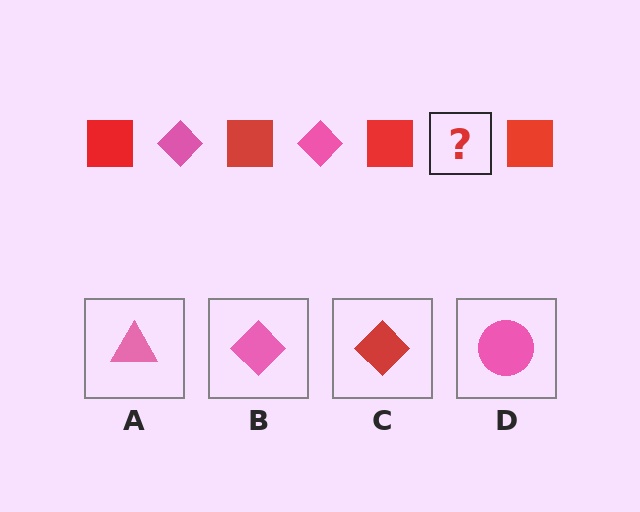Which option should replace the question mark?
Option B.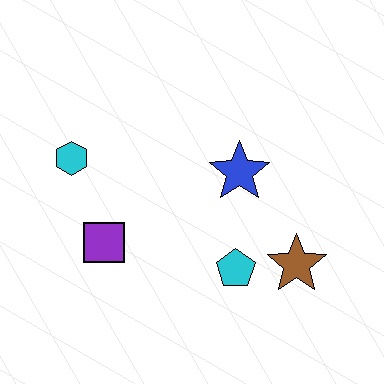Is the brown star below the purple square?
Yes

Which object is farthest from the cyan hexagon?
The brown star is farthest from the cyan hexagon.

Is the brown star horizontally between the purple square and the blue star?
No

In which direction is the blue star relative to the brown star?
The blue star is above the brown star.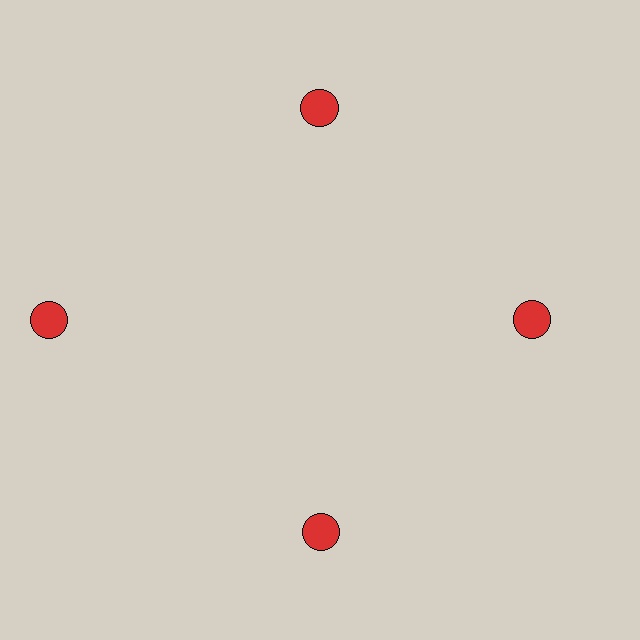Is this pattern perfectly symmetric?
No. The 4 red circles are arranged in a ring, but one element near the 9 o'clock position is pushed outward from the center, breaking the 4-fold rotational symmetry.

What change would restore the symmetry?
The symmetry would be restored by moving it inward, back onto the ring so that all 4 circles sit at equal angles and equal distance from the center.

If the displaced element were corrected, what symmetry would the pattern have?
It would have 4-fold rotational symmetry — the pattern would map onto itself every 90 degrees.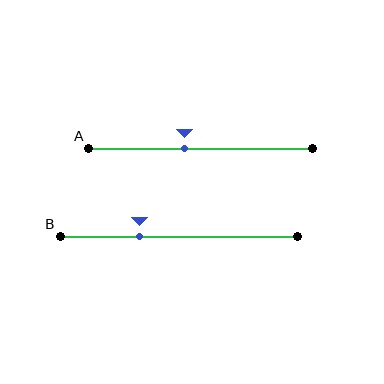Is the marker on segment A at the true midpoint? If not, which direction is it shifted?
No, the marker on segment A is shifted to the left by about 7% of the segment length.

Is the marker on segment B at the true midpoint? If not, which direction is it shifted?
No, the marker on segment B is shifted to the left by about 17% of the segment length.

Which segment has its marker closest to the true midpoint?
Segment A has its marker closest to the true midpoint.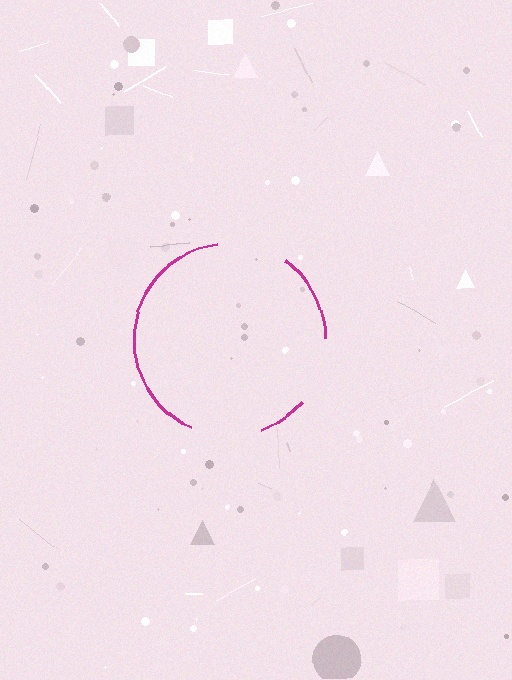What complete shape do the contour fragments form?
The contour fragments form a circle.